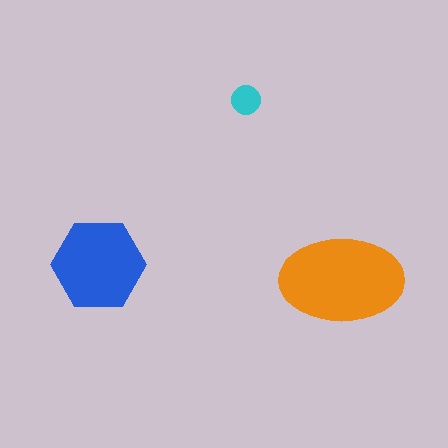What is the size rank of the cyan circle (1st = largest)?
3rd.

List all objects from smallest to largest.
The cyan circle, the blue hexagon, the orange ellipse.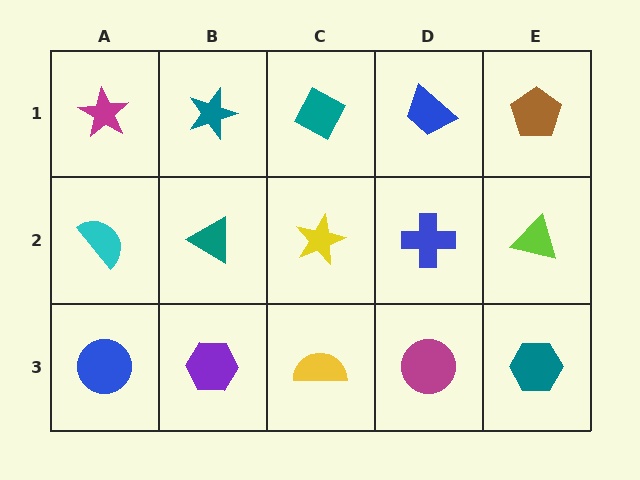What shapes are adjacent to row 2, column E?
A brown pentagon (row 1, column E), a teal hexagon (row 3, column E), a blue cross (row 2, column D).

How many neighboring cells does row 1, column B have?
3.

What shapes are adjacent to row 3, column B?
A teal triangle (row 2, column B), a blue circle (row 3, column A), a yellow semicircle (row 3, column C).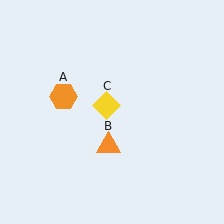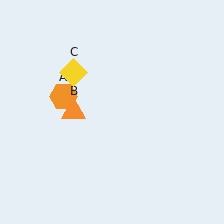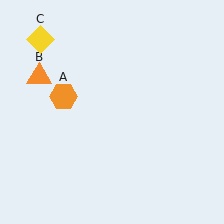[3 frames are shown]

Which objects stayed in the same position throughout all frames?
Orange hexagon (object A) remained stationary.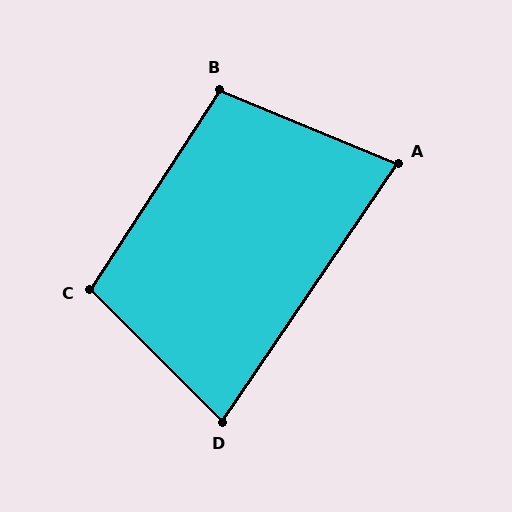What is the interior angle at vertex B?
Approximately 101 degrees (obtuse).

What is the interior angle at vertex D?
Approximately 79 degrees (acute).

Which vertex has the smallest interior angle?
A, at approximately 78 degrees.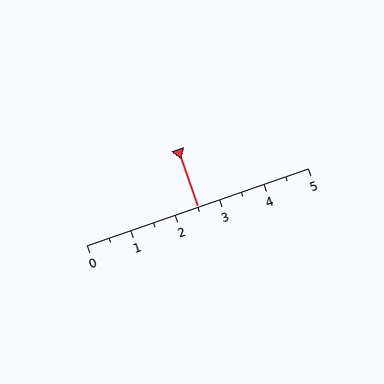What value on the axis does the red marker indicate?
The marker indicates approximately 2.5.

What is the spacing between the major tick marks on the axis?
The major ticks are spaced 1 apart.